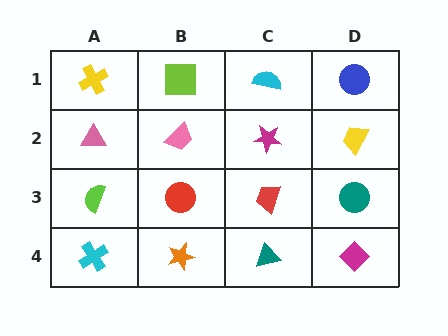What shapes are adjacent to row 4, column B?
A red circle (row 3, column B), a cyan cross (row 4, column A), a teal triangle (row 4, column C).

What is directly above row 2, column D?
A blue circle.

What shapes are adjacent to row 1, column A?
A pink triangle (row 2, column A), a lime square (row 1, column B).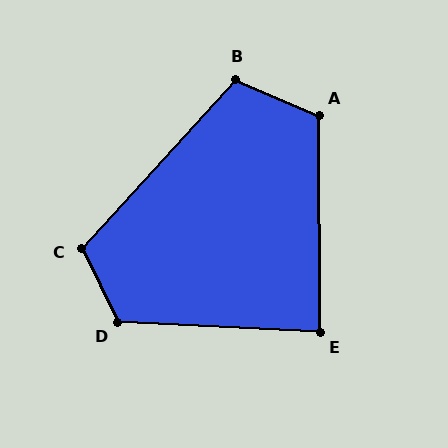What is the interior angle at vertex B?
Approximately 109 degrees (obtuse).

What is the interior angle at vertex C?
Approximately 112 degrees (obtuse).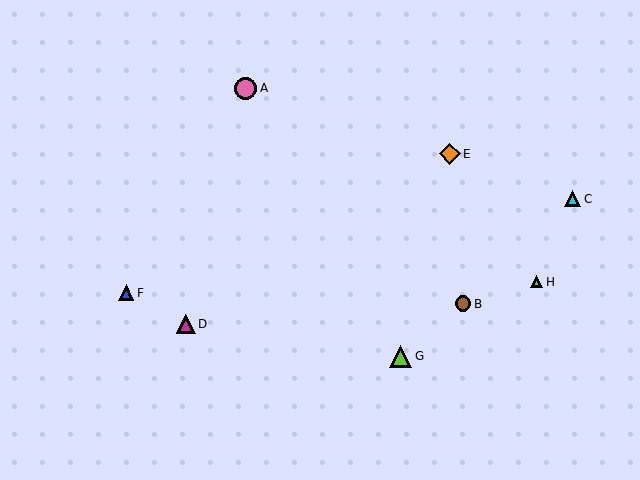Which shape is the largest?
The lime triangle (labeled G) is the largest.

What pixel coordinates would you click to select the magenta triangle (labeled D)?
Click at (186, 324) to select the magenta triangle D.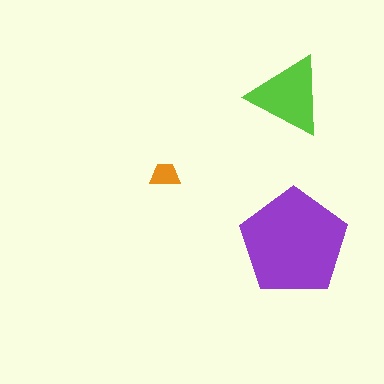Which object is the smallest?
The orange trapezoid.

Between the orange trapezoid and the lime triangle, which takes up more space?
The lime triangle.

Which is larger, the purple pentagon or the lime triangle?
The purple pentagon.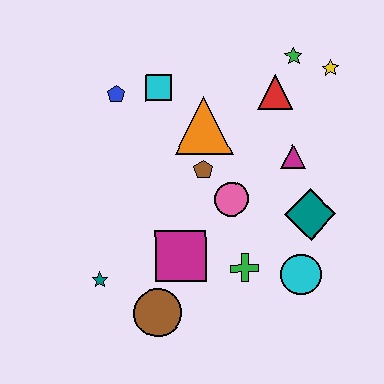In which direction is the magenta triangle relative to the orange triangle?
The magenta triangle is to the right of the orange triangle.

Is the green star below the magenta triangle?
No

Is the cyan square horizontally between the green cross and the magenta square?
No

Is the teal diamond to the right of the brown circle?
Yes